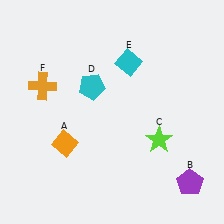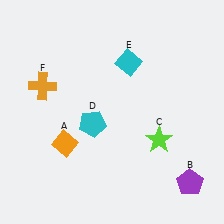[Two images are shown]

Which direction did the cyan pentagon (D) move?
The cyan pentagon (D) moved down.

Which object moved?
The cyan pentagon (D) moved down.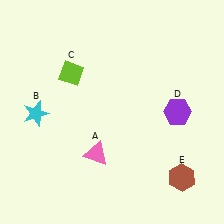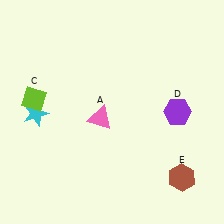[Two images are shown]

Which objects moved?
The objects that moved are: the pink triangle (A), the lime diamond (C).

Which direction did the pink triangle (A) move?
The pink triangle (A) moved up.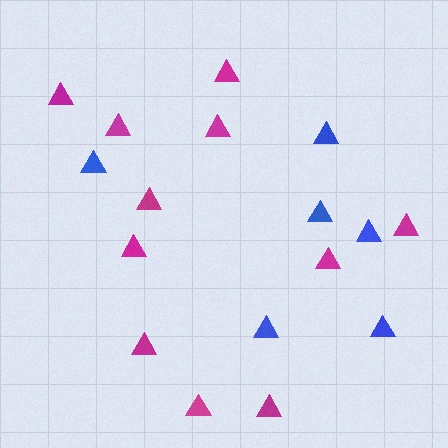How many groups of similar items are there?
There are 2 groups: one group of blue triangles (6) and one group of magenta triangles (11).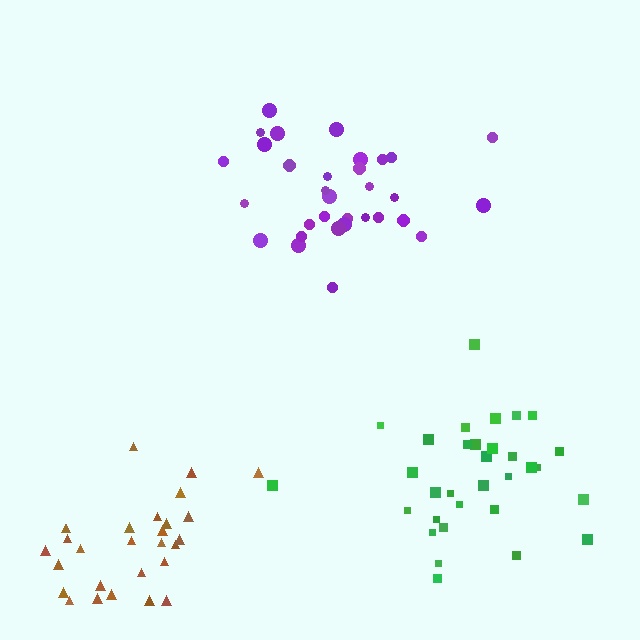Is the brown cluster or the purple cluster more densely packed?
Purple.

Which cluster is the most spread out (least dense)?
Green.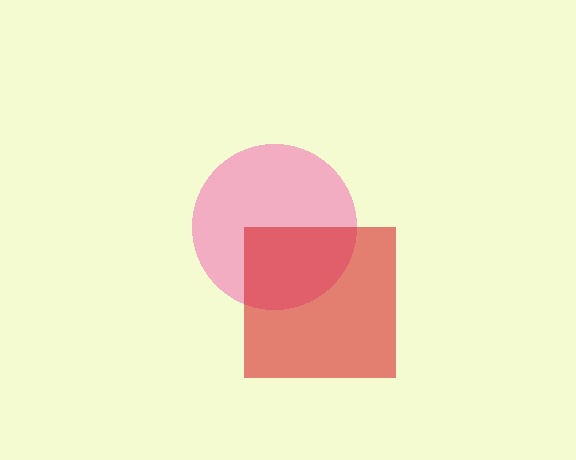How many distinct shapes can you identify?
There are 2 distinct shapes: a pink circle, a red square.